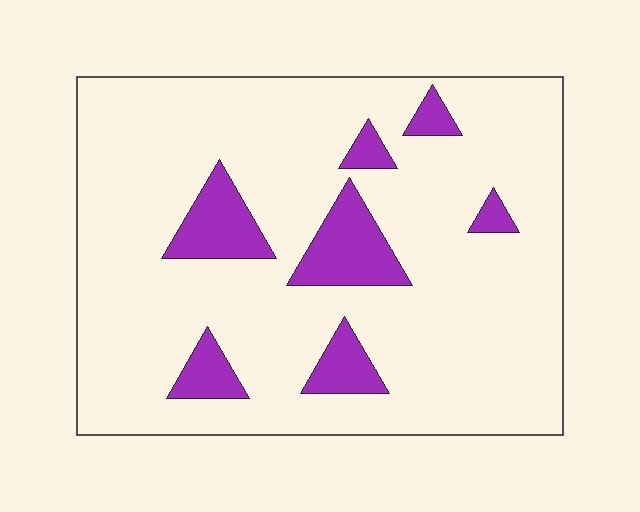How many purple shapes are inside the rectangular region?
7.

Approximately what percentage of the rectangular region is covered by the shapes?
Approximately 15%.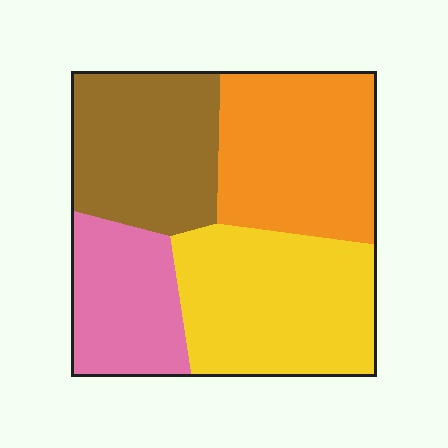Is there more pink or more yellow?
Yellow.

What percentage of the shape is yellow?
Yellow covers 30% of the shape.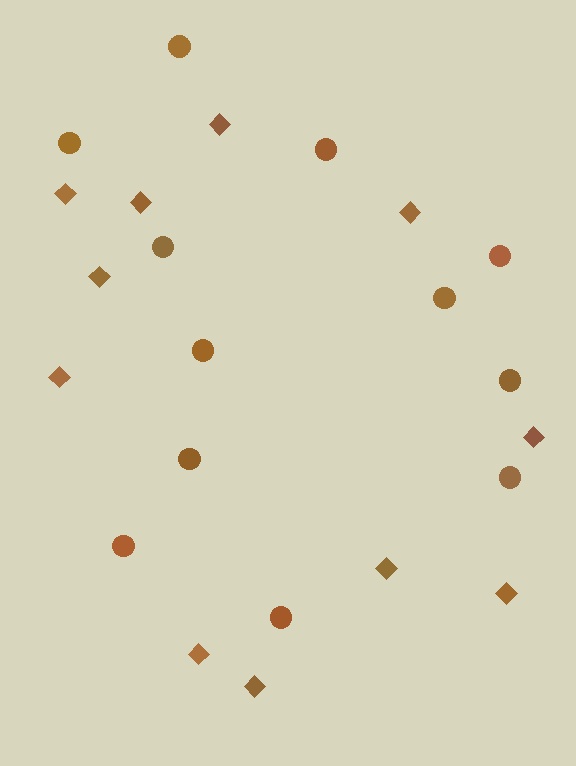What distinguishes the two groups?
There are 2 groups: one group of circles (12) and one group of diamonds (11).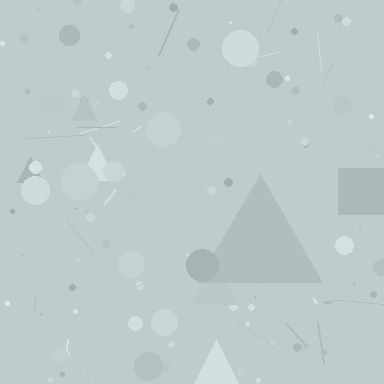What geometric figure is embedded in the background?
A triangle is embedded in the background.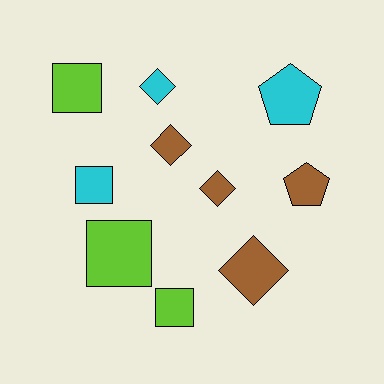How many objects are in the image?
There are 10 objects.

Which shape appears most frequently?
Diamond, with 4 objects.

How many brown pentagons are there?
There is 1 brown pentagon.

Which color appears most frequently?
Brown, with 4 objects.